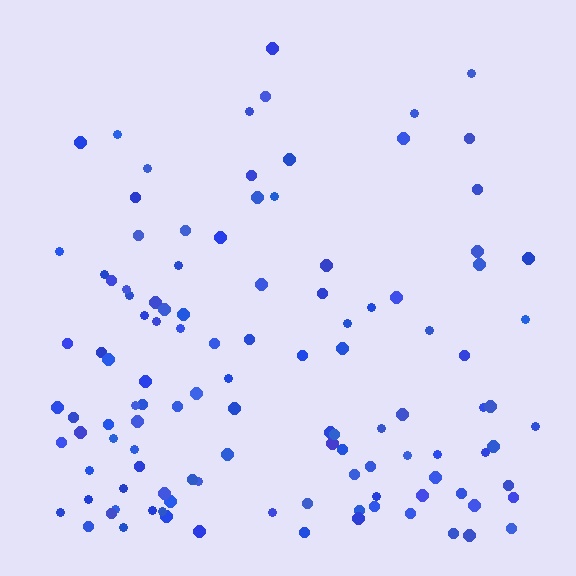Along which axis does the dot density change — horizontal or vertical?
Vertical.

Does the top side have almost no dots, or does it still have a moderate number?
Still a moderate number, just noticeably fewer than the bottom.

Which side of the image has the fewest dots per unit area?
The top.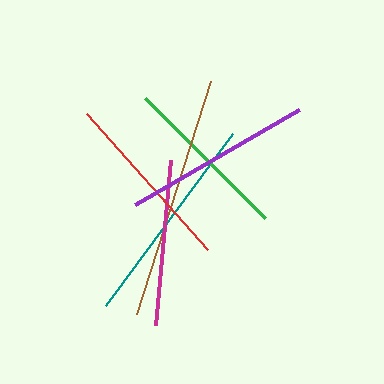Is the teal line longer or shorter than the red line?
The teal line is longer than the red line.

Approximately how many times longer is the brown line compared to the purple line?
The brown line is approximately 1.3 times the length of the purple line.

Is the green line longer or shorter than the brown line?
The brown line is longer than the green line.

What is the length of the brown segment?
The brown segment is approximately 244 pixels long.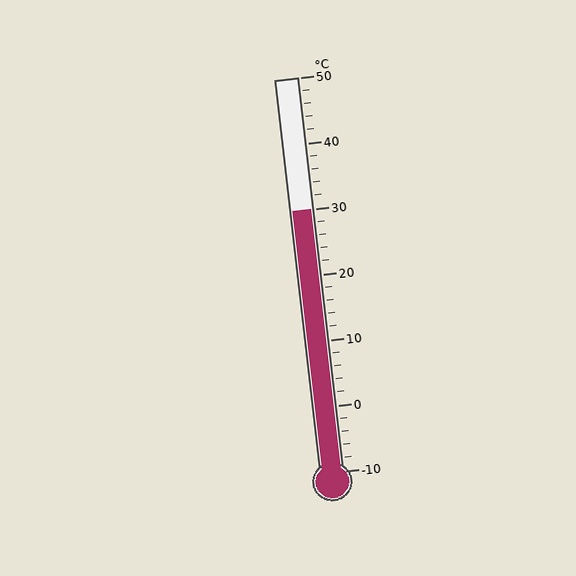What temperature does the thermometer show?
The thermometer shows approximately 30°C.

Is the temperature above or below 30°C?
The temperature is at 30°C.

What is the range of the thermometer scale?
The thermometer scale ranges from -10°C to 50°C.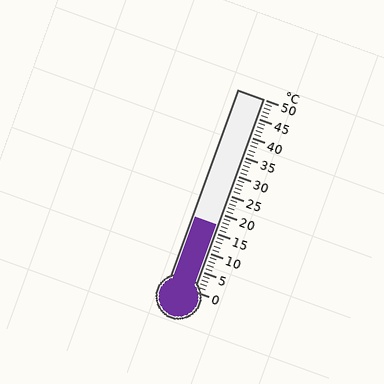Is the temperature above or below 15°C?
The temperature is above 15°C.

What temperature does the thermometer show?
The thermometer shows approximately 17°C.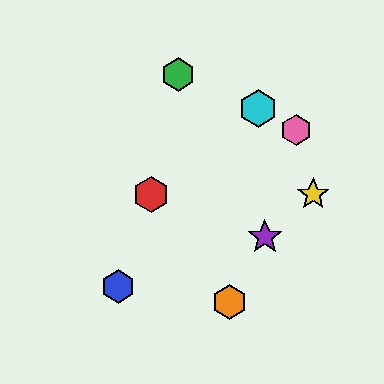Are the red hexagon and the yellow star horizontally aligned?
Yes, both are at y≈194.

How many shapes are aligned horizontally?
2 shapes (the red hexagon, the yellow star) are aligned horizontally.